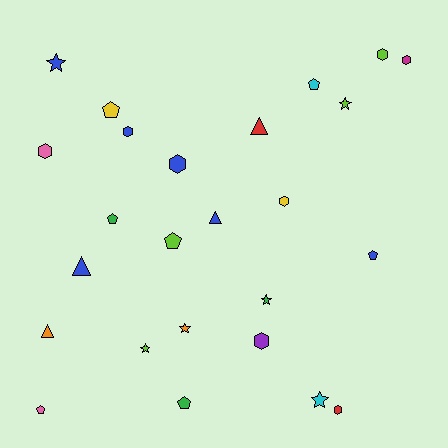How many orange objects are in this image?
There are 2 orange objects.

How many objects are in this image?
There are 25 objects.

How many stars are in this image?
There are 6 stars.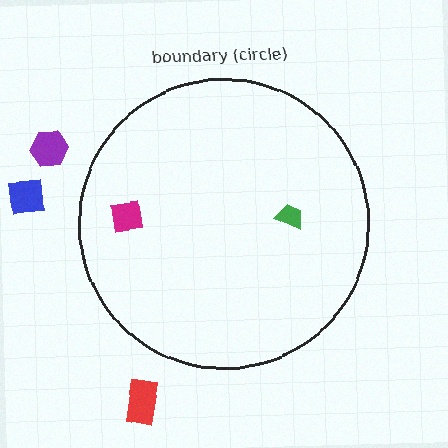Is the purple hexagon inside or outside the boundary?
Outside.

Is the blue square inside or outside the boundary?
Outside.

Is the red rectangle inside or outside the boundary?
Outside.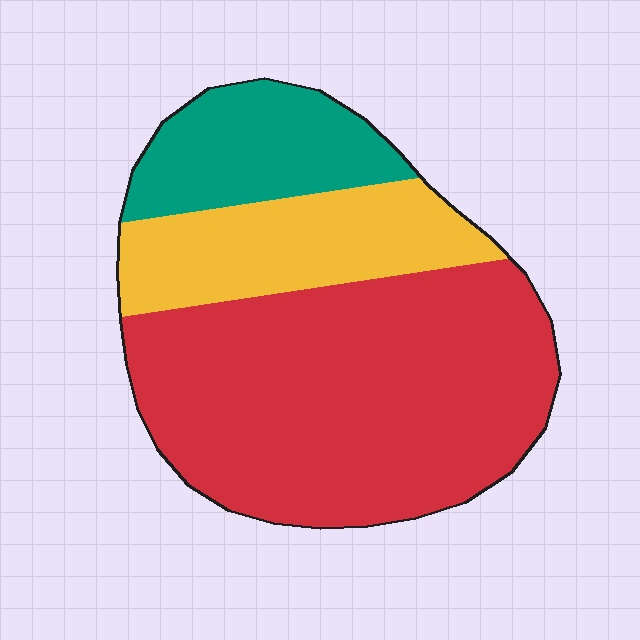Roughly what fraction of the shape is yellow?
Yellow takes up about one fifth (1/5) of the shape.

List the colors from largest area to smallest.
From largest to smallest: red, yellow, teal.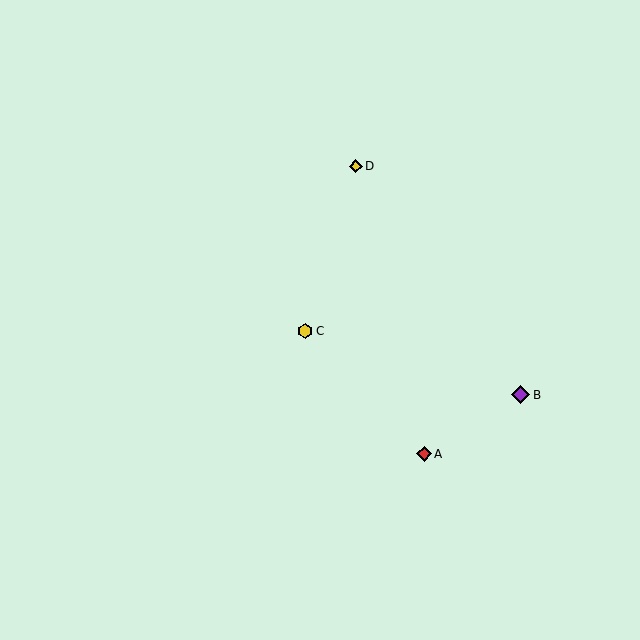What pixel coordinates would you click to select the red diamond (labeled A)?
Click at (424, 454) to select the red diamond A.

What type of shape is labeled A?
Shape A is a red diamond.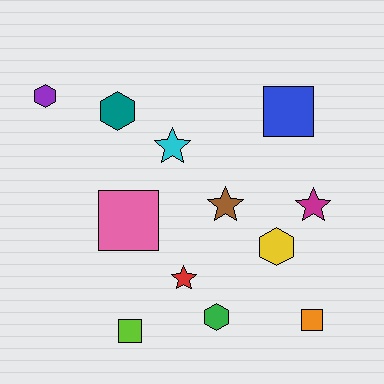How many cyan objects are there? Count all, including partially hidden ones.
There is 1 cyan object.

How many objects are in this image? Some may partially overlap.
There are 12 objects.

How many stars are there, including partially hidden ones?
There are 4 stars.